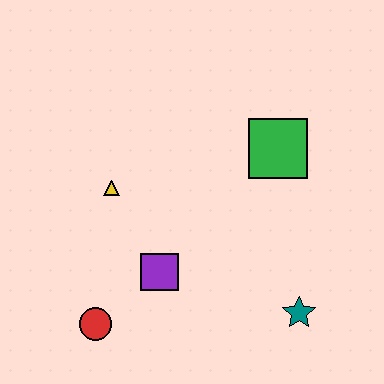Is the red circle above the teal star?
No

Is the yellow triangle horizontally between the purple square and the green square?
No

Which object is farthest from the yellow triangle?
The teal star is farthest from the yellow triangle.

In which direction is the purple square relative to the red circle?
The purple square is to the right of the red circle.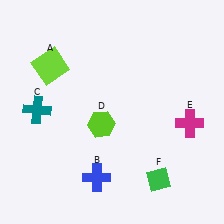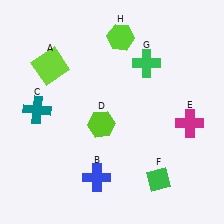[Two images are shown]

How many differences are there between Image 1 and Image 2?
There are 2 differences between the two images.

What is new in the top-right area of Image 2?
A green cross (G) was added in the top-right area of Image 2.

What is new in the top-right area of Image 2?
A lime hexagon (H) was added in the top-right area of Image 2.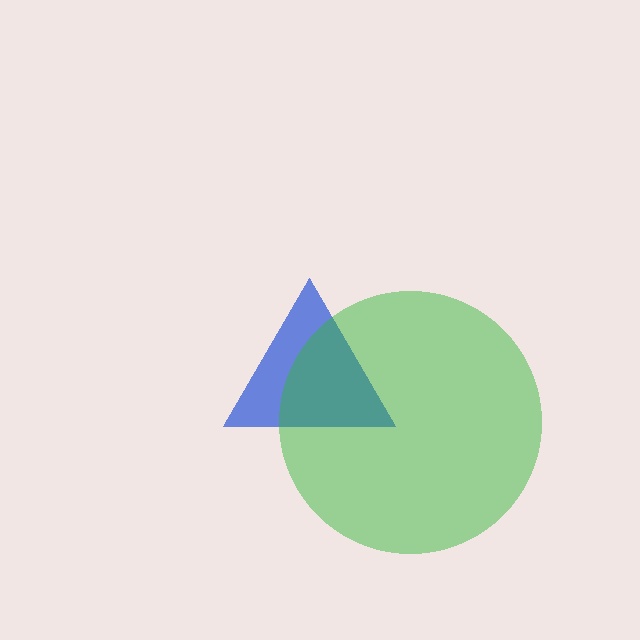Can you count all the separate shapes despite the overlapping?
Yes, there are 2 separate shapes.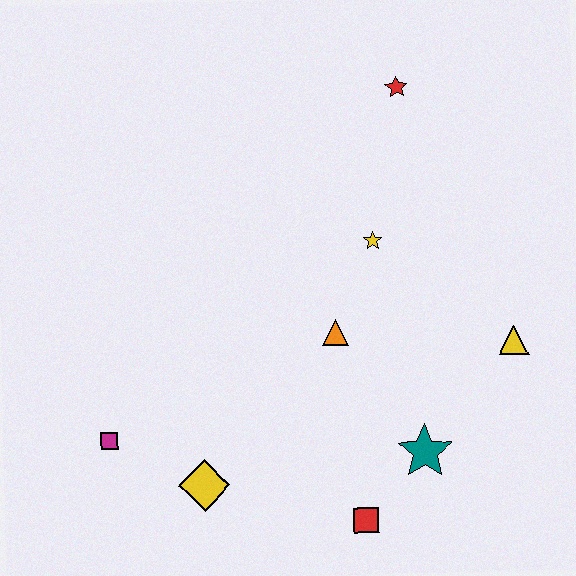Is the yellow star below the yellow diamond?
No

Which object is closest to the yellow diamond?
The magenta square is closest to the yellow diamond.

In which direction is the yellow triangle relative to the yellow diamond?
The yellow triangle is to the right of the yellow diamond.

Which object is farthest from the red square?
The red star is farthest from the red square.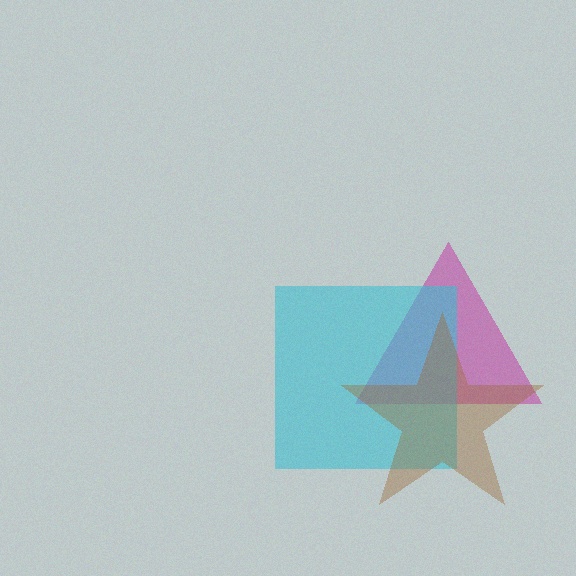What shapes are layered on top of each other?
The layered shapes are: a magenta triangle, a cyan square, a brown star.